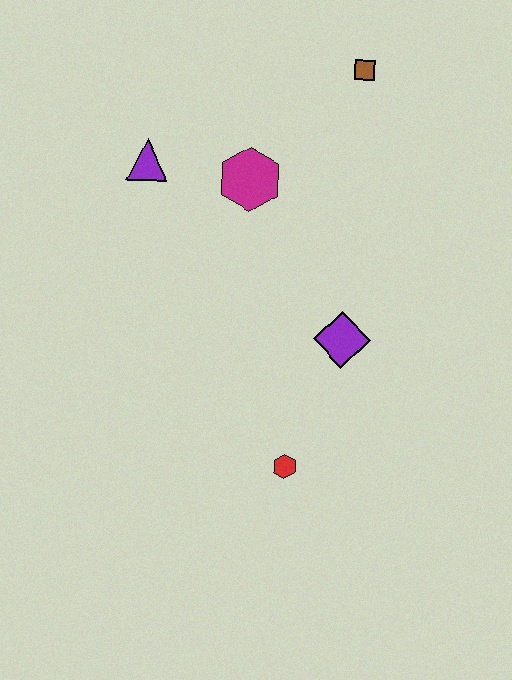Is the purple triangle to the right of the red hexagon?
No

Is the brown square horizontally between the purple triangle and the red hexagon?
No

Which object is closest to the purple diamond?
The red hexagon is closest to the purple diamond.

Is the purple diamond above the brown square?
No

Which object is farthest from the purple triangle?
The red hexagon is farthest from the purple triangle.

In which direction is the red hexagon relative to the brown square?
The red hexagon is below the brown square.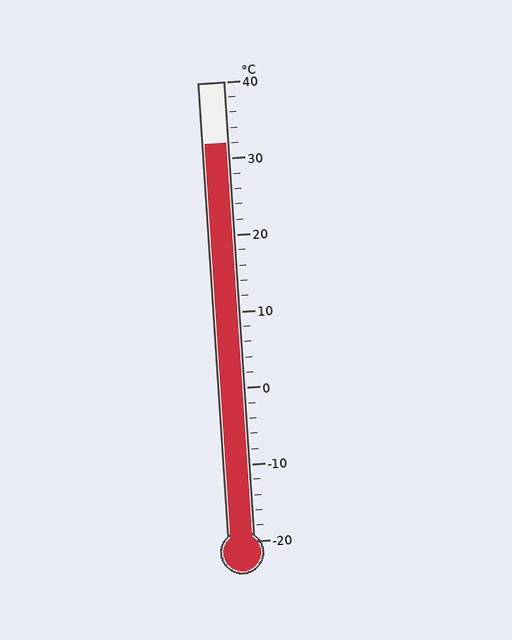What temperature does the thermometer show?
The thermometer shows approximately 32°C.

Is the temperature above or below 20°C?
The temperature is above 20°C.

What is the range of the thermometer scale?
The thermometer scale ranges from -20°C to 40°C.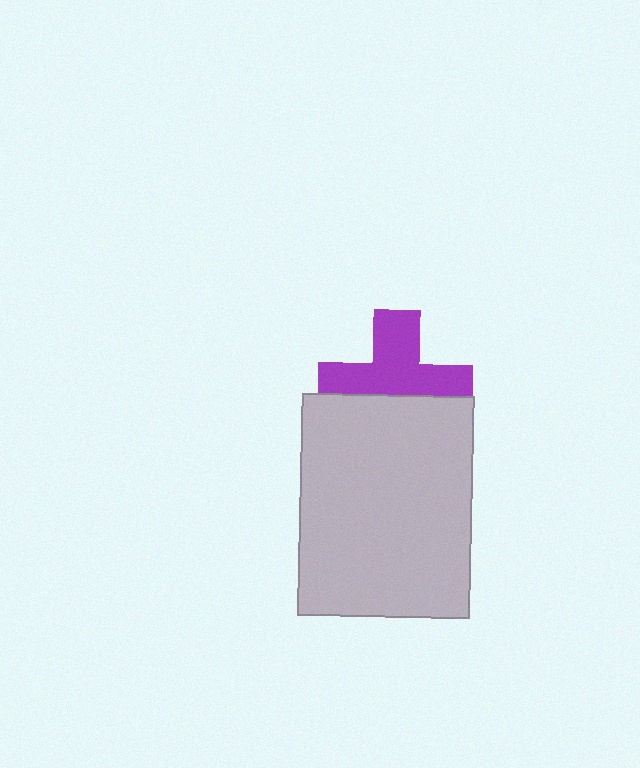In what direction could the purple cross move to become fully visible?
The purple cross could move up. That would shift it out from behind the light gray rectangle entirely.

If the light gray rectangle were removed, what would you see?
You would see the complete purple cross.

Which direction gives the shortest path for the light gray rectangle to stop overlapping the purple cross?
Moving down gives the shortest separation.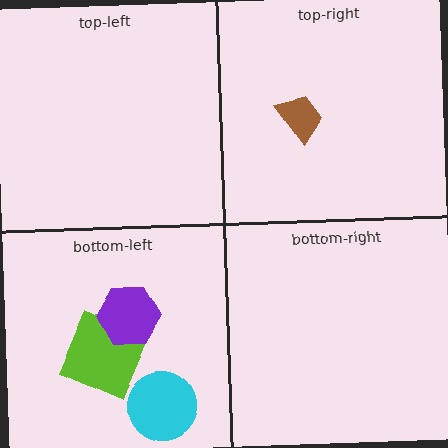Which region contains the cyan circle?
The bottom-left region.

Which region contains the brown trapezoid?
The top-right region.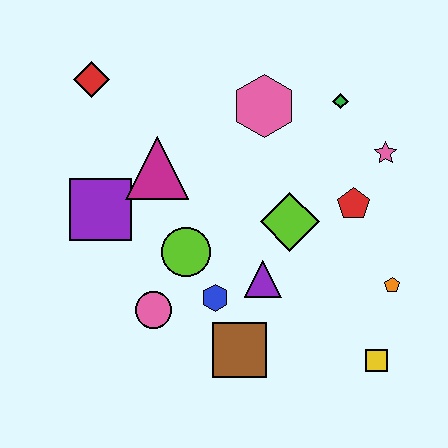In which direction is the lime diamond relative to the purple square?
The lime diamond is to the right of the purple square.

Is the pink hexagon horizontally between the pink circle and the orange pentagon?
Yes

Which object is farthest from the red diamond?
The yellow square is farthest from the red diamond.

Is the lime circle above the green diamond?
No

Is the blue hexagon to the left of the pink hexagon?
Yes